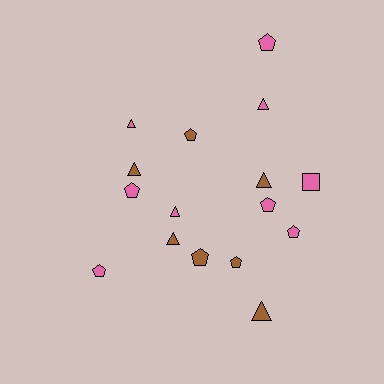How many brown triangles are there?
There are 4 brown triangles.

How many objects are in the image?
There are 16 objects.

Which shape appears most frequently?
Pentagon, with 8 objects.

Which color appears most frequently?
Pink, with 9 objects.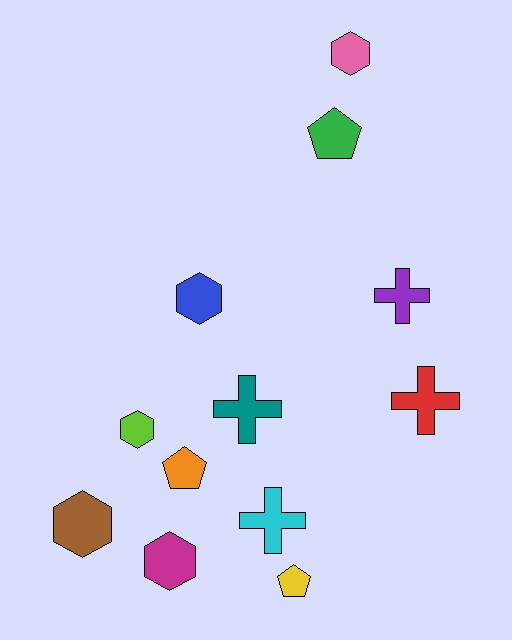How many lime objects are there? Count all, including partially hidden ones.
There is 1 lime object.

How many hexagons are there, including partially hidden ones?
There are 5 hexagons.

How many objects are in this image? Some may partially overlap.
There are 12 objects.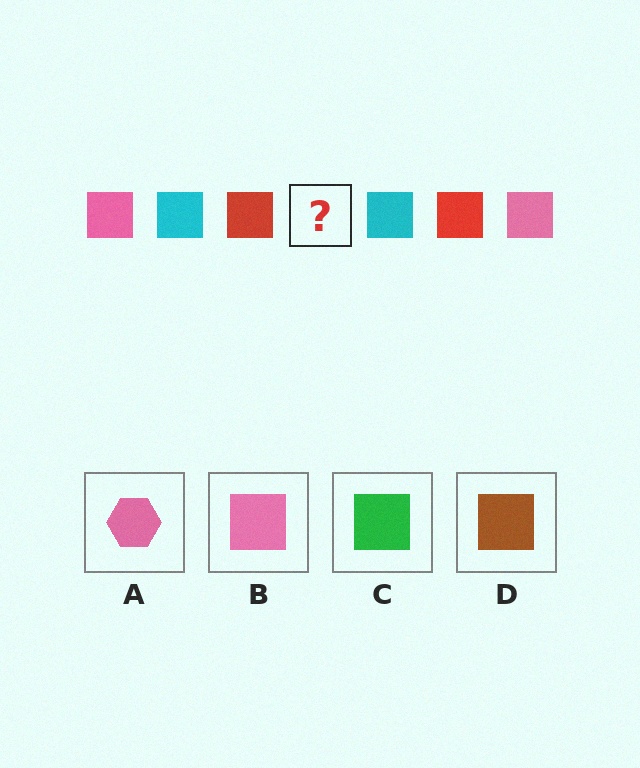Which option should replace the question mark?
Option B.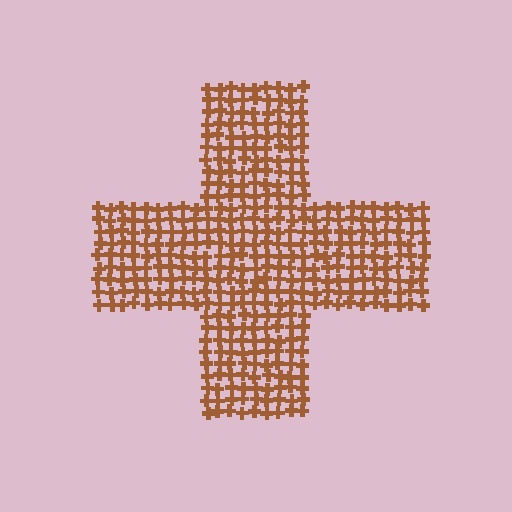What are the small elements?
The small elements are crosses.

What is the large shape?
The large shape is a cross.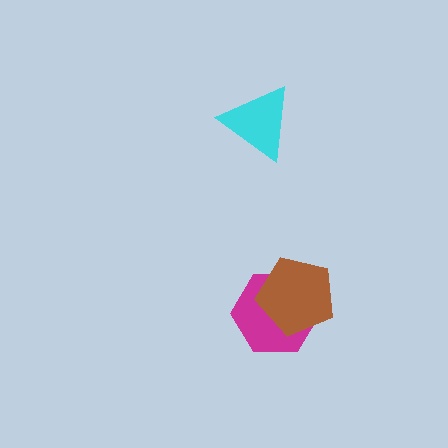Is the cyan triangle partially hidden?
No, no other shape covers it.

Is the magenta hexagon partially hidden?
Yes, it is partially covered by another shape.